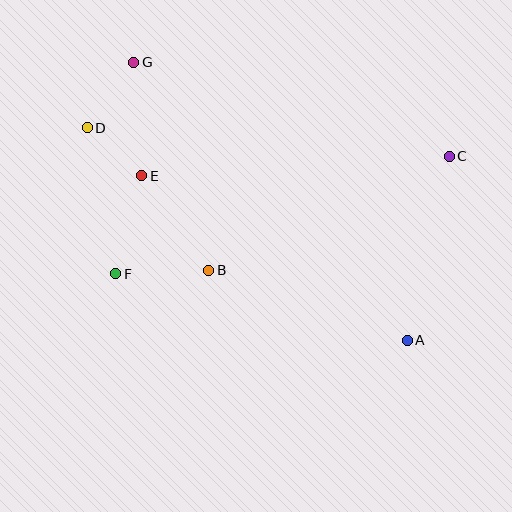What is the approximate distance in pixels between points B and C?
The distance between B and C is approximately 266 pixels.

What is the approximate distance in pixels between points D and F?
The distance between D and F is approximately 149 pixels.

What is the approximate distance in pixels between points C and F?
The distance between C and F is approximately 354 pixels.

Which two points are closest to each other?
Points D and E are closest to each other.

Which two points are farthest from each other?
Points A and G are farthest from each other.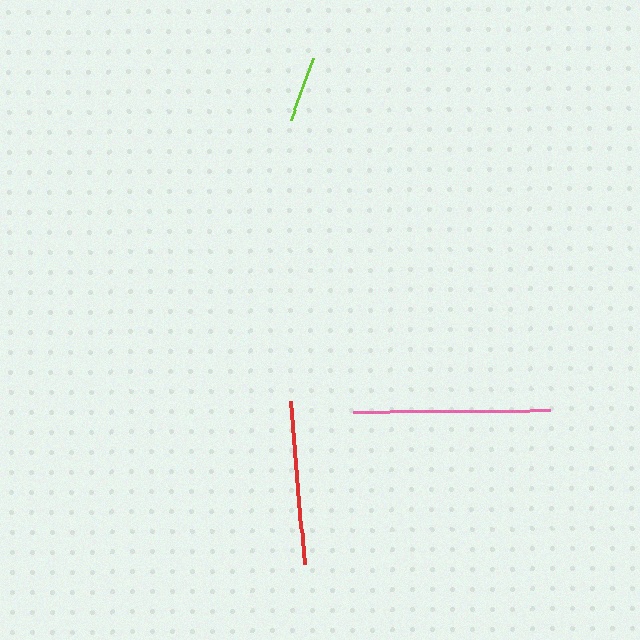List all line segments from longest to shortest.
From longest to shortest: pink, red, lime.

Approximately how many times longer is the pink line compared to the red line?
The pink line is approximately 1.2 times the length of the red line.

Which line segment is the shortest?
The lime line is the shortest at approximately 66 pixels.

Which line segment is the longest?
The pink line is the longest at approximately 196 pixels.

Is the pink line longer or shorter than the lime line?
The pink line is longer than the lime line.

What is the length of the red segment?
The red segment is approximately 164 pixels long.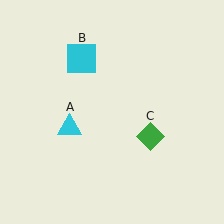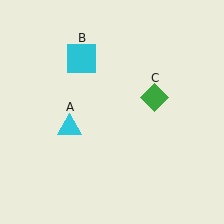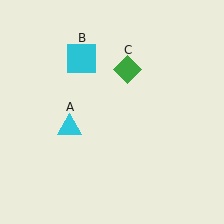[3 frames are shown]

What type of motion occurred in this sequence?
The green diamond (object C) rotated counterclockwise around the center of the scene.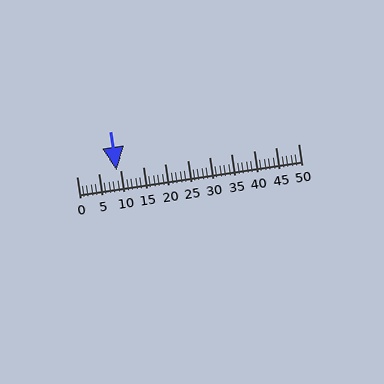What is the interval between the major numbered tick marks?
The major tick marks are spaced 5 units apart.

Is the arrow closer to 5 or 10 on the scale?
The arrow is closer to 10.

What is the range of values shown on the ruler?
The ruler shows values from 0 to 50.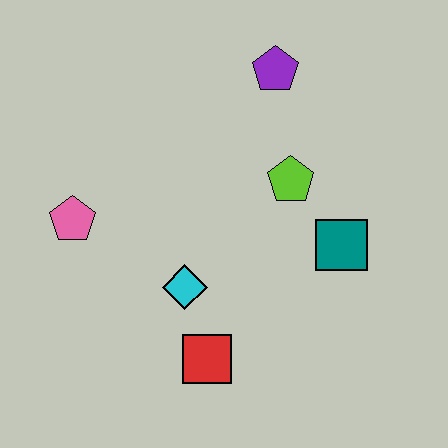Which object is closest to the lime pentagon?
The teal square is closest to the lime pentagon.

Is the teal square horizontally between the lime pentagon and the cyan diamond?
No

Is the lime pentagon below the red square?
No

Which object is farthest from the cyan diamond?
The purple pentagon is farthest from the cyan diamond.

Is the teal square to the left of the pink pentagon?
No